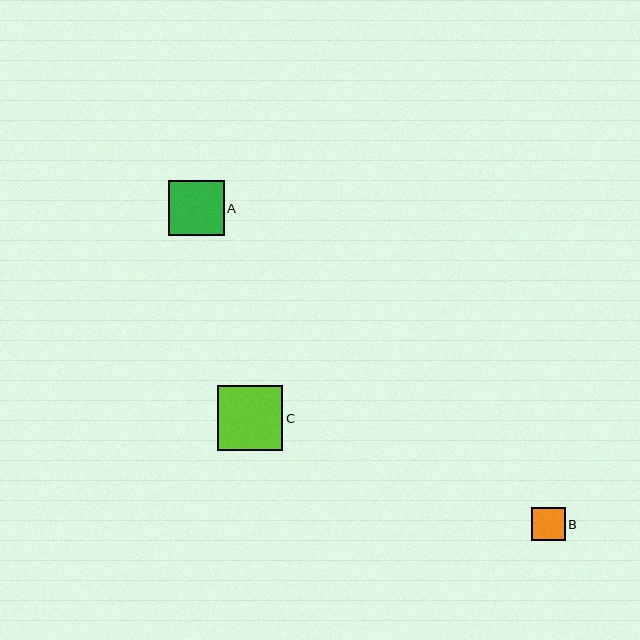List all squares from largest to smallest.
From largest to smallest: C, A, B.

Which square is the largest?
Square C is the largest with a size of approximately 65 pixels.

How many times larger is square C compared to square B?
Square C is approximately 2.0 times the size of square B.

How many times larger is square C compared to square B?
Square C is approximately 2.0 times the size of square B.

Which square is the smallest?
Square B is the smallest with a size of approximately 33 pixels.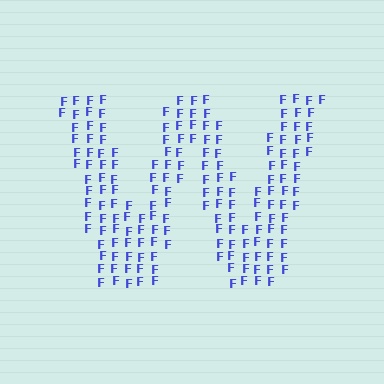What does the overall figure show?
The overall figure shows the letter W.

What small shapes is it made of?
It is made of small letter F's.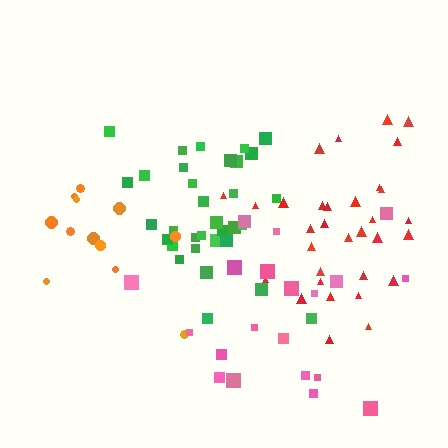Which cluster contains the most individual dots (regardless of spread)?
Green (33).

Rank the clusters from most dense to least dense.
green, orange, red, pink.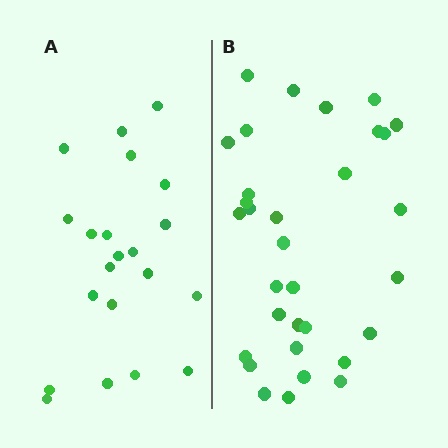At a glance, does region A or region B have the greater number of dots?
Region B (the right region) has more dots.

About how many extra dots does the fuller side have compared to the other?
Region B has roughly 12 or so more dots than region A.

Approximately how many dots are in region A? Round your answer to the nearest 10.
About 20 dots. (The exact count is 21, which rounds to 20.)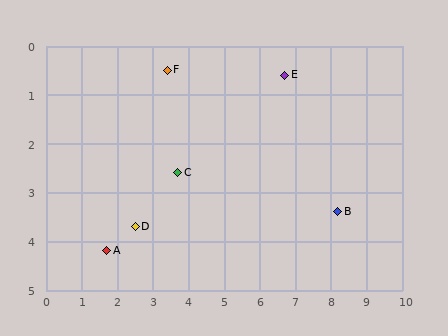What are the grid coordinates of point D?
Point D is at approximately (2.5, 3.7).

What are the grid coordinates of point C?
Point C is at approximately (3.7, 2.6).